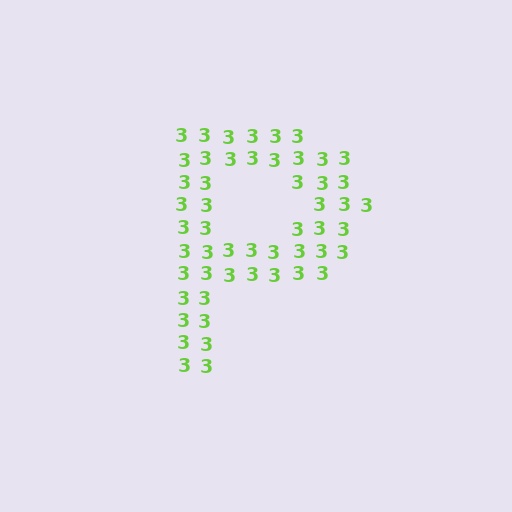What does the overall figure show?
The overall figure shows the letter P.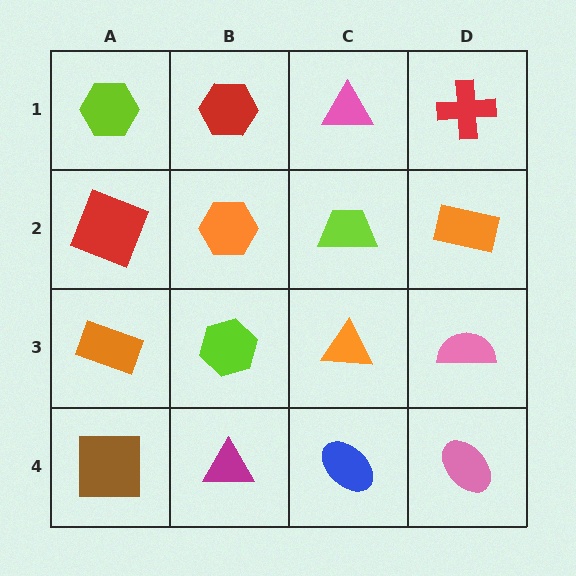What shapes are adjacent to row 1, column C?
A lime trapezoid (row 2, column C), a red hexagon (row 1, column B), a red cross (row 1, column D).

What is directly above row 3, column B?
An orange hexagon.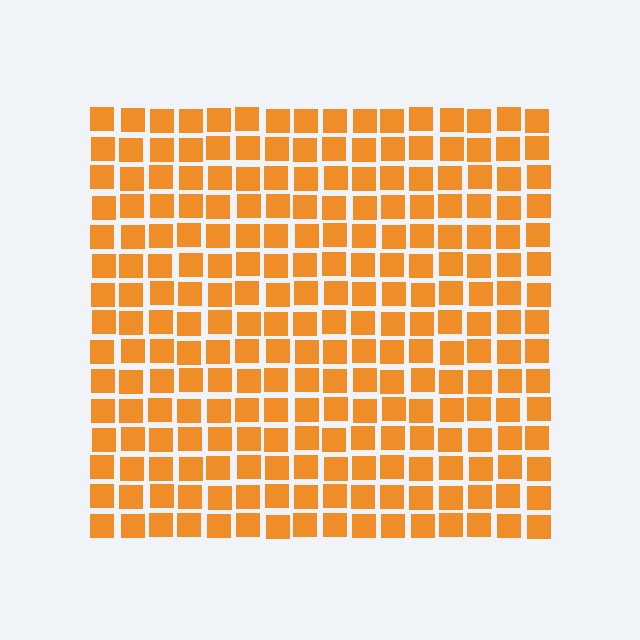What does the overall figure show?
The overall figure shows a square.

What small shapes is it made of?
It is made of small squares.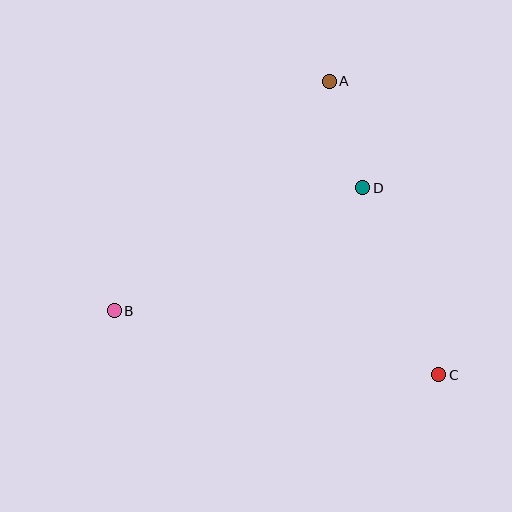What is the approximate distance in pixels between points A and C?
The distance between A and C is approximately 313 pixels.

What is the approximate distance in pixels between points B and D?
The distance between B and D is approximately 277 pixels.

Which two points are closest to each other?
Points A and D are closest to each other.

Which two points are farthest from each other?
Points B and C are farthest from each other.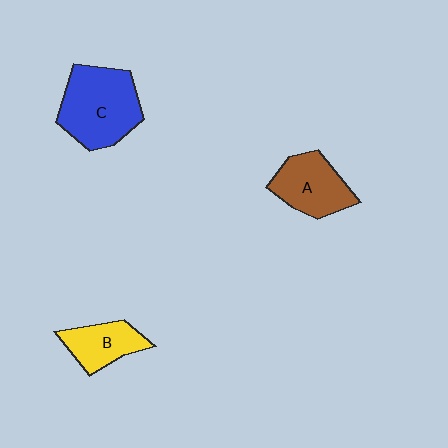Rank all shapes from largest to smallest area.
From largest to smallest: C (blue), A (brown), B (yellow).